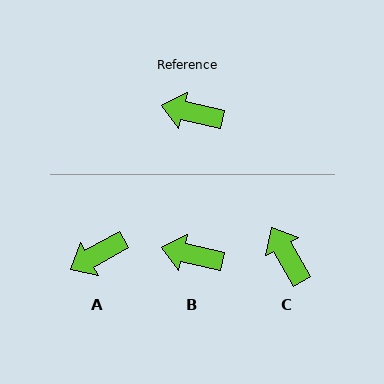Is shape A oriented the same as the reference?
No, it is off by about 42 degrees.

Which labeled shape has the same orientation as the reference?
B.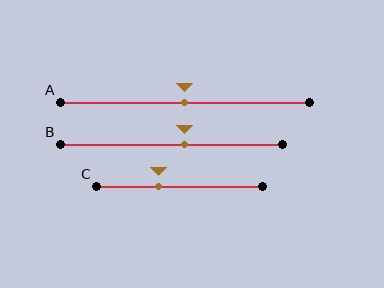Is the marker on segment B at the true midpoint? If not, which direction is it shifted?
No, the marker on segment B is shifted to the right by about 6% of the segment length.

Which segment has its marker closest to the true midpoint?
Segment A has its marker closest to the true midpoint.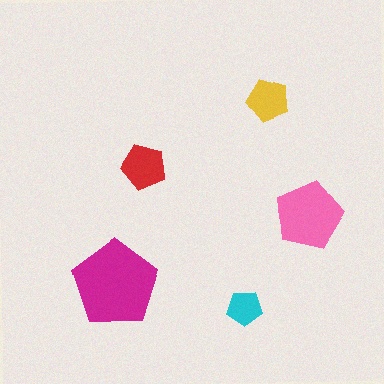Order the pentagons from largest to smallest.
the magenta one, the pink one, the red one, the yellow one, the cyan one.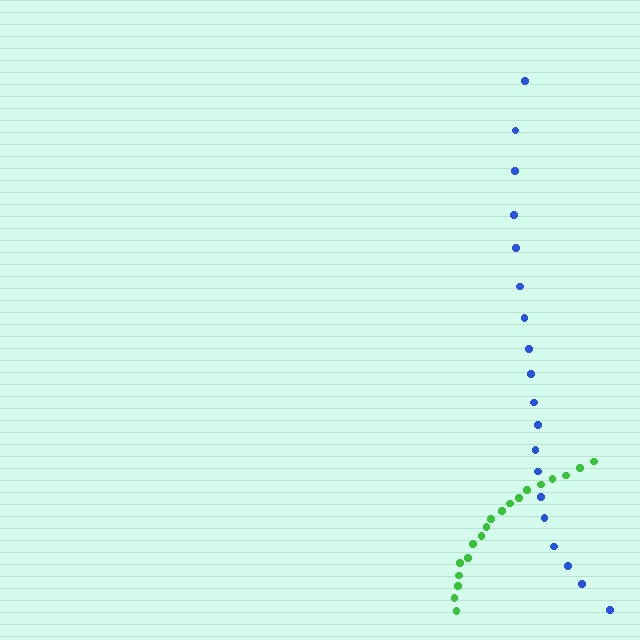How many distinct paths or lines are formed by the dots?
There are 2 distinct paths.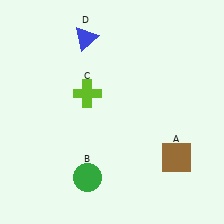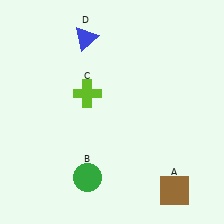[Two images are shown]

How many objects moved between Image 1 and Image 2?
1 object moved between the two images.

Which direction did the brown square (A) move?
The brown square (A) moved down.